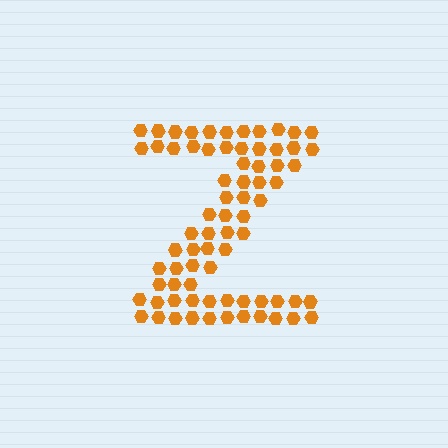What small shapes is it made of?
It is made of small hexagons.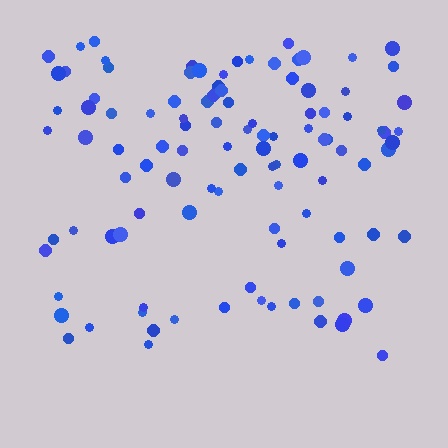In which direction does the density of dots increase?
From bottom to top, with the top side densest.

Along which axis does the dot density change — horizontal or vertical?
Vertical.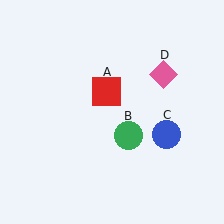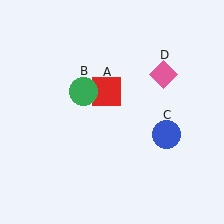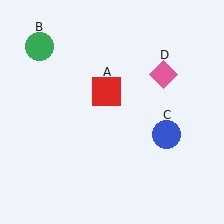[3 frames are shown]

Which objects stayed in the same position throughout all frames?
Red square (object A) and blue circle (object C) and pink diamond (object D) remained stationary.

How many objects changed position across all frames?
1 object changed position: green circle (object B).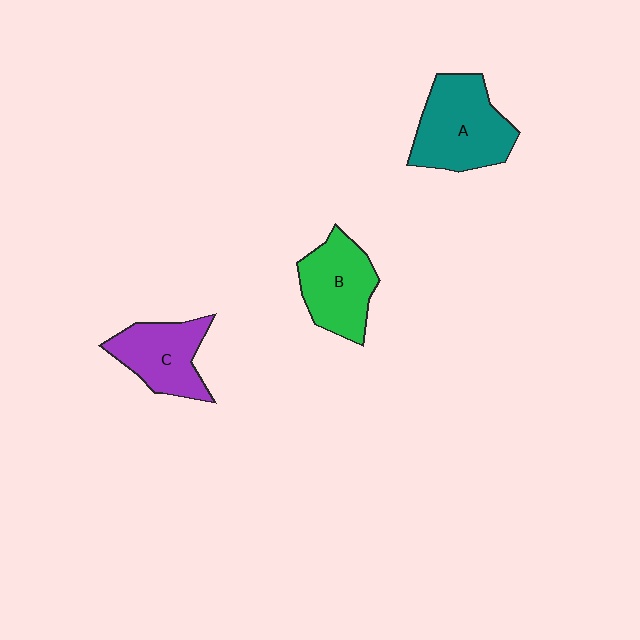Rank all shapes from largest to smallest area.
From largest to smallest: A (teal), B (green), C (purple).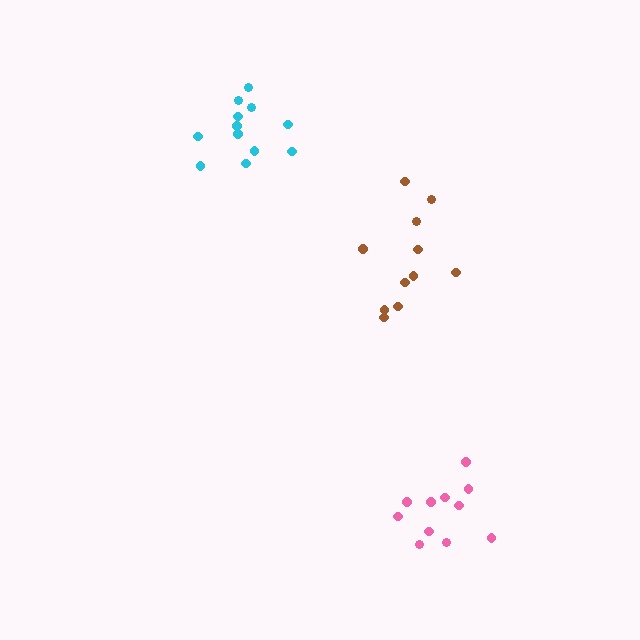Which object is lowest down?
The pink cluster is bottommost.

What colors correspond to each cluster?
The clusters are colored: brown, cyan, pink.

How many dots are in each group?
Group 1: 11 dots, Group 2: 12 dots, Group 3: 11 dots (34 total).